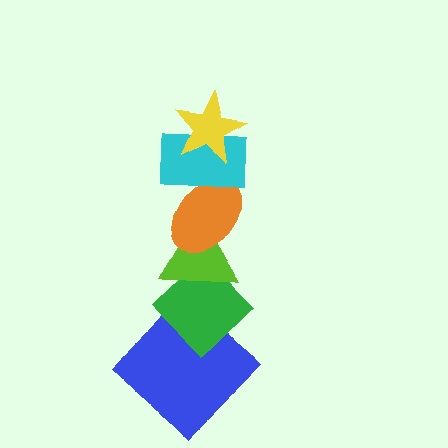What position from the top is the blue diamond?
The blue diamond is 6th from the top.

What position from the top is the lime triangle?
The lime triangle is 4th from the top.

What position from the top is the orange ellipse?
The orange ellipse is 3rd from the top.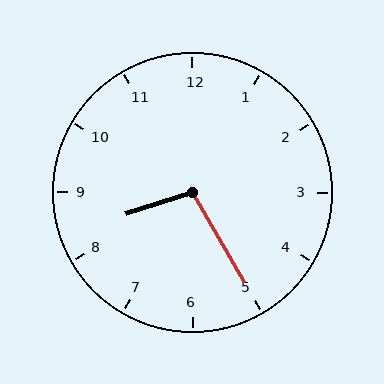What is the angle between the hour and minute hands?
Approximately 102 degrees.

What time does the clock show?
8:25.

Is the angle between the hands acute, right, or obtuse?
It is obtuse.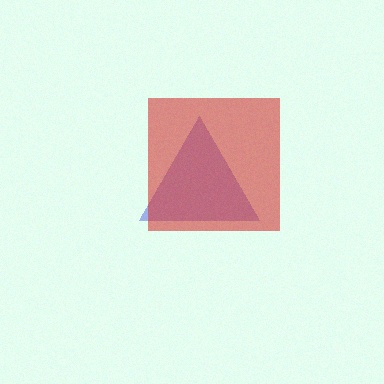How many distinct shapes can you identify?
There are 2 distinct shapes: a blue triangle, a red square.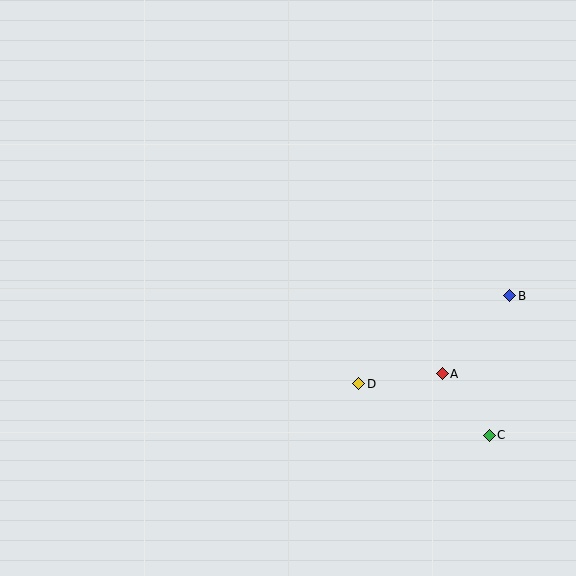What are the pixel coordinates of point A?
Point A is at (442, 374).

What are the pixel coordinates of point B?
Point B is at (510, 296).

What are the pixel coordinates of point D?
Point D is at (359, 384).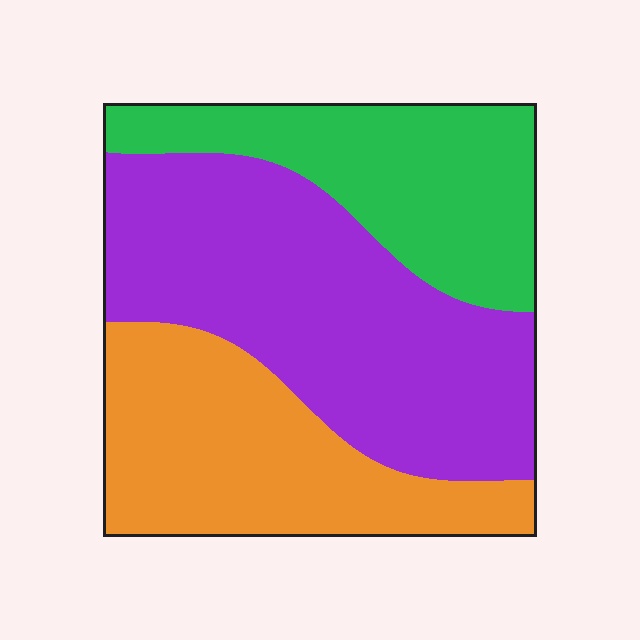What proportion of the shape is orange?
Orange takes up between a quarter and a half of the shape.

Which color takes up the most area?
Purple, at roughly 45%.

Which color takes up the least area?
Green, at roughly 25%.